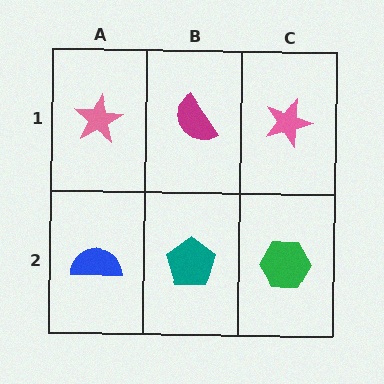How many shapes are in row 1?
3 shapes.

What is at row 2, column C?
A green hexagon.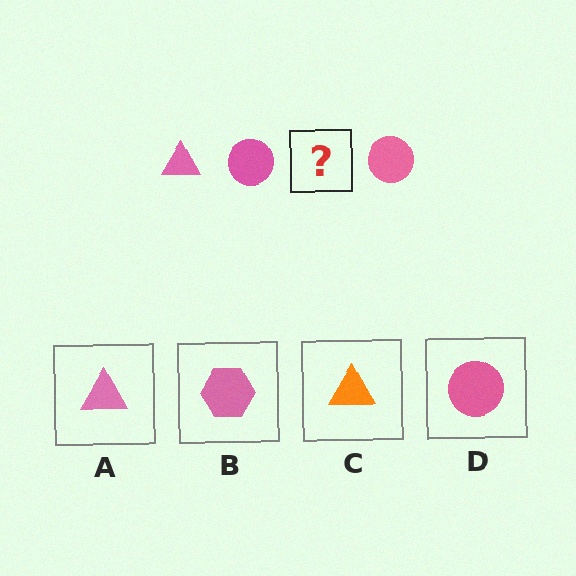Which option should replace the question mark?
Option A.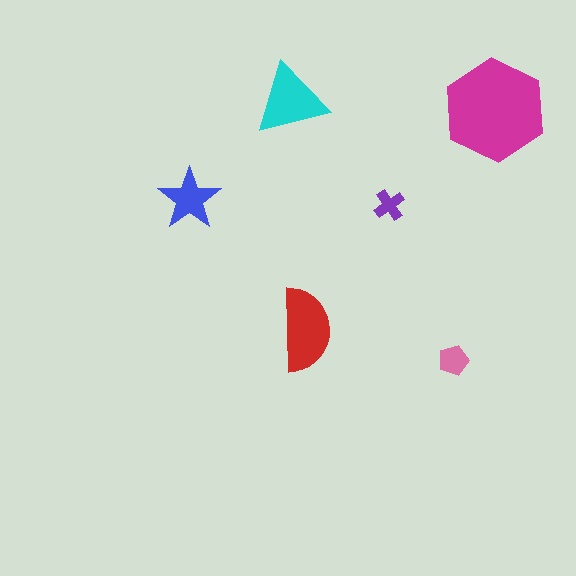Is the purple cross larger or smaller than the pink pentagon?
Smaller.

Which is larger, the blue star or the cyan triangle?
The cyan triangle.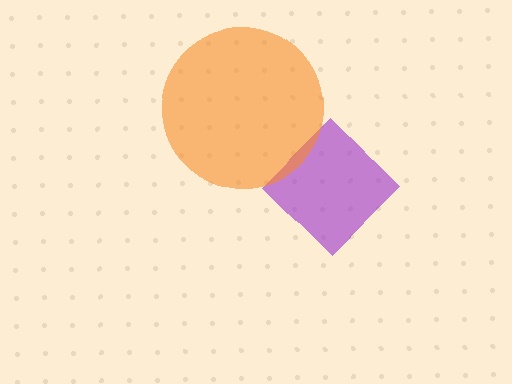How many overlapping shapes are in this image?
There are 2 overlapping shapes in the image.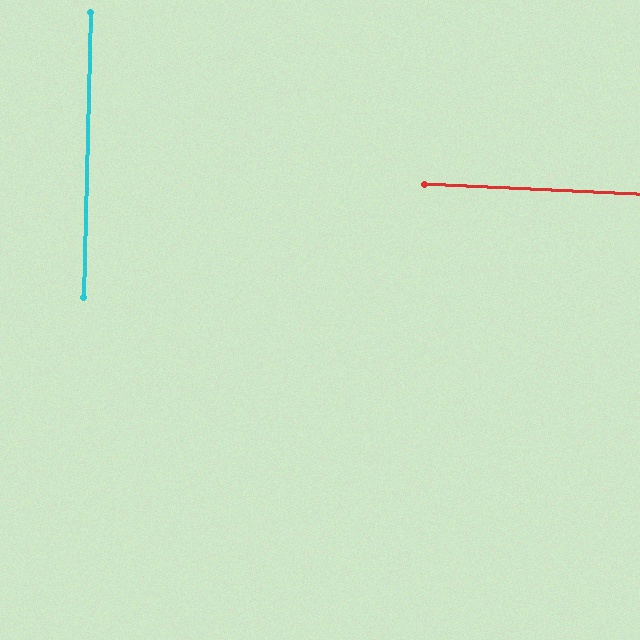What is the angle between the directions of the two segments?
Approximately 89 degrees.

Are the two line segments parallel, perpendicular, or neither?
Perpendicular — they meet at approximately 89°.